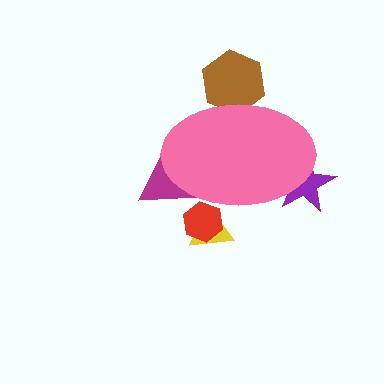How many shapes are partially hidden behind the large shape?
5 shapes are partially hidden.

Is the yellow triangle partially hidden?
Yes, the yellow triangle is partially hidden behind the pink ellipse.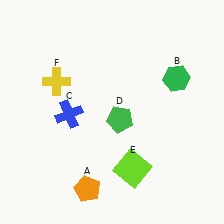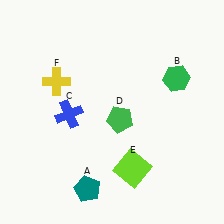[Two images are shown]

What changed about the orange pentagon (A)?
In Image 1, A is orange. In Image 2, it changed to teal.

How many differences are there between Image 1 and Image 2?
There is 1 difference between the two images.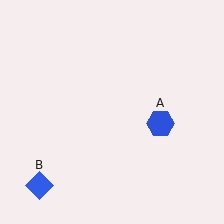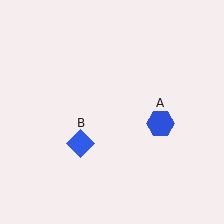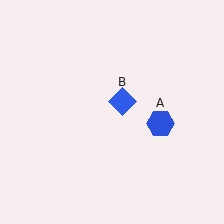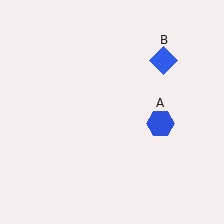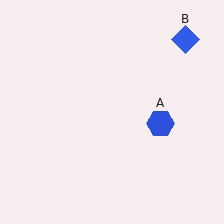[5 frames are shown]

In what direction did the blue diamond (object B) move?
The blue diamond (object B) moved up and to the right.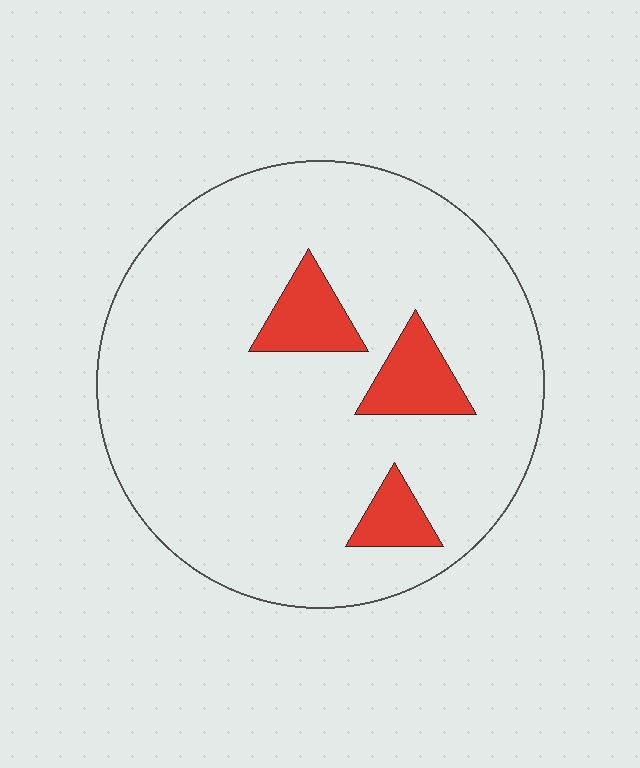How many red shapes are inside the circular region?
3.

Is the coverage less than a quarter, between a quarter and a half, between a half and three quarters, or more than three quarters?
Less than a quarter.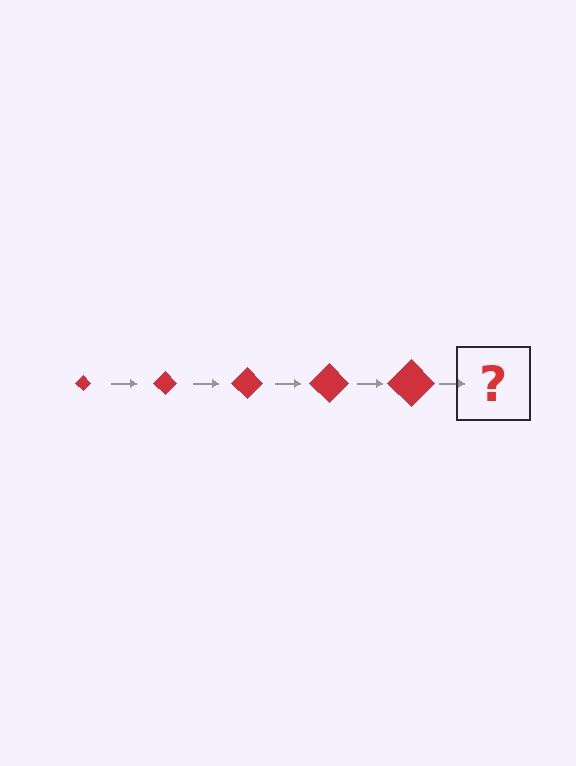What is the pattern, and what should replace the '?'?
The pattern is that the diamond gets progressively larger each step. The '?' should be a red diamond, larger than the previous one.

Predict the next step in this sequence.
The next step is a red diamond, larger than the previous one.